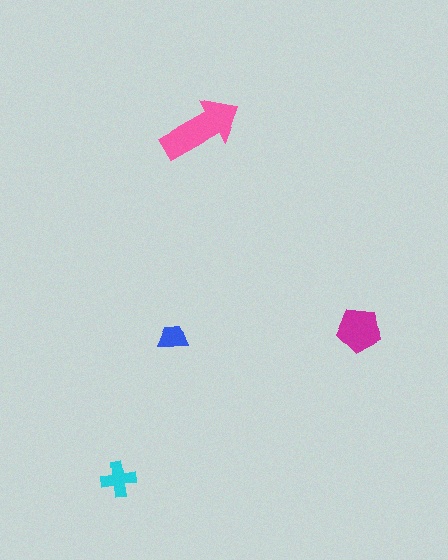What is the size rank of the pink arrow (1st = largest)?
1st.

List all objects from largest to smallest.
The pink arrow, the magenta pentagon, the cyan cross, the blue trapezoid.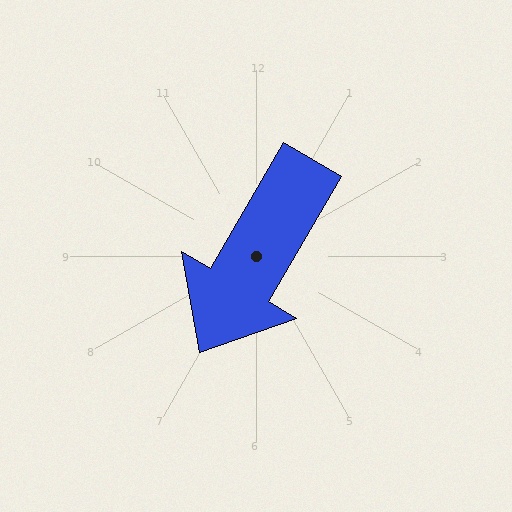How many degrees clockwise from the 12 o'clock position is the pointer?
Approximately 210 degrees.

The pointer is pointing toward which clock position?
Roughly 7 o'clock.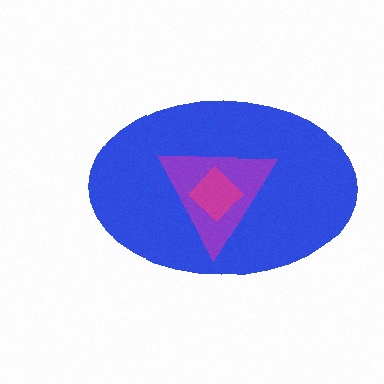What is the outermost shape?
The blue ellipse.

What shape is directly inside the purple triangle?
The magenta diamond.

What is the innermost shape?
The magenta diamond.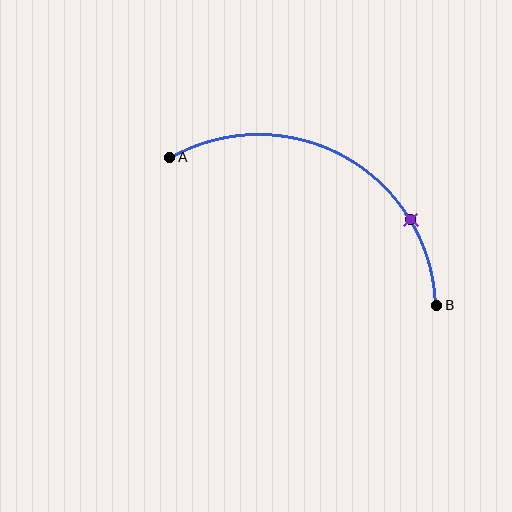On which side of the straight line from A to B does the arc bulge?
The arc bulges above the straight line connecting A and B.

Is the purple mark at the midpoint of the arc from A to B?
No. The purple mark lies on the arc but is closer to endpoint B. The arc midpoint would be at the point on the curve equidistant along the arc from both A and B.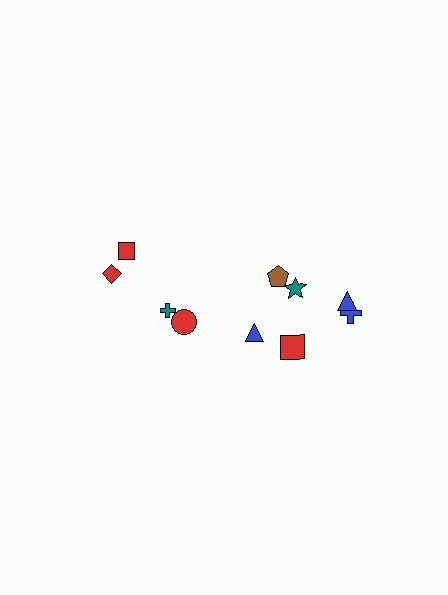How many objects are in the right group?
There are 6 objects.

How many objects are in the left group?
There are 4 objects.